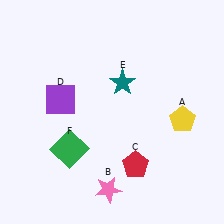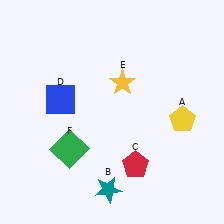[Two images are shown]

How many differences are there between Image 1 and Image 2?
There are 3 differences between the two images.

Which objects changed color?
B changed from pink to teal. D changed from purple to blue. E changed from teal to yellow.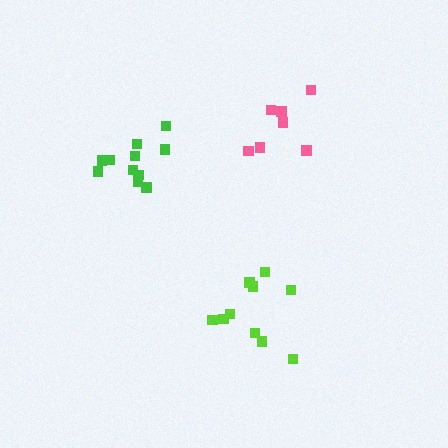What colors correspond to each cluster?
The clusters are colored: green, lime, pink.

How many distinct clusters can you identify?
There are 3 distinct clusters.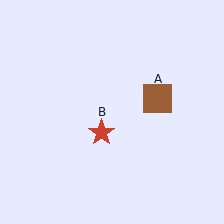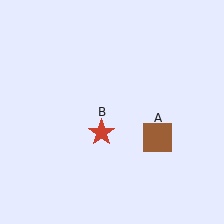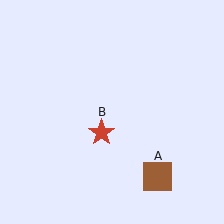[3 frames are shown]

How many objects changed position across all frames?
1 object changed position: brown square (object A).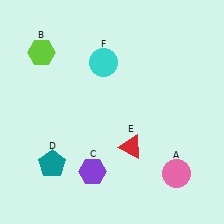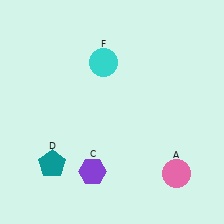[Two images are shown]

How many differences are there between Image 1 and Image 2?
There are 2 differences between the two images.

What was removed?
The red triangle (E), the lime hexagon (B) were removed in Image 2.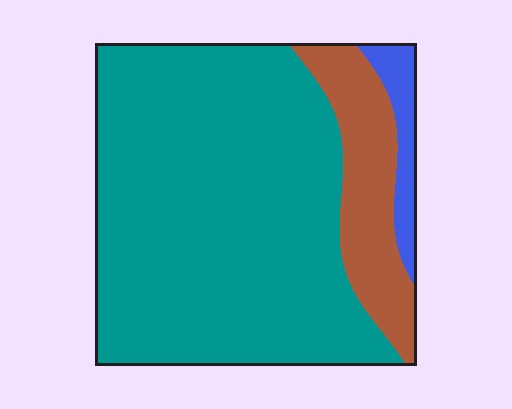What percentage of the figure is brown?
Brown covers 17% of the figure.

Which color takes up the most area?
Teal, at roughly 80%.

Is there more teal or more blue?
Teal.